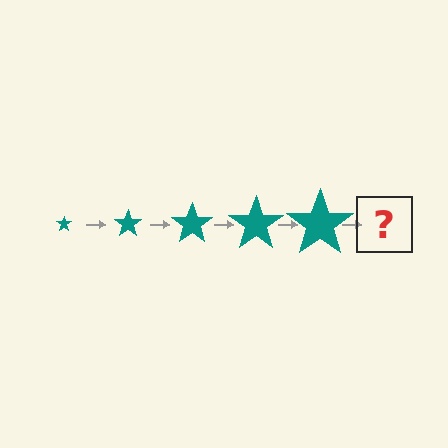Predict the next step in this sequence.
The next step is a teal star, larger than the previous one.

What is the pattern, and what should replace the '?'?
The pattern is that the star gets progressively larger each step. The '?' should be a teal star, larger than the previous one.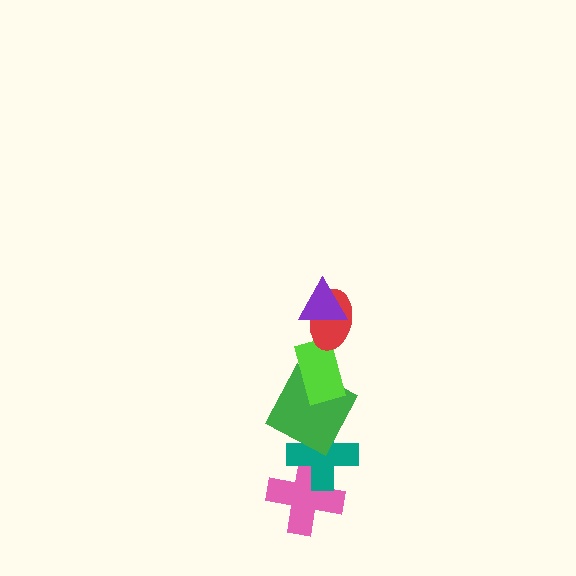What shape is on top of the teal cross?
The green square is on top of the teal cross.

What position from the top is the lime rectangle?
The lime rectangle is 3rd from the top.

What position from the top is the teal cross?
The teal cross is 5th from the top.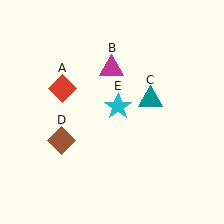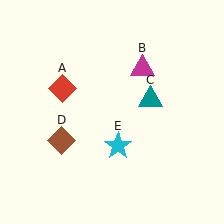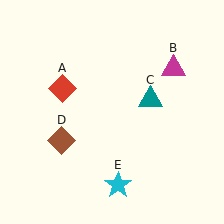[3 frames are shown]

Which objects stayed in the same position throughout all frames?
Red diamond (object A) and teal triangle (object C) and brown diamond (object D) remained stationary.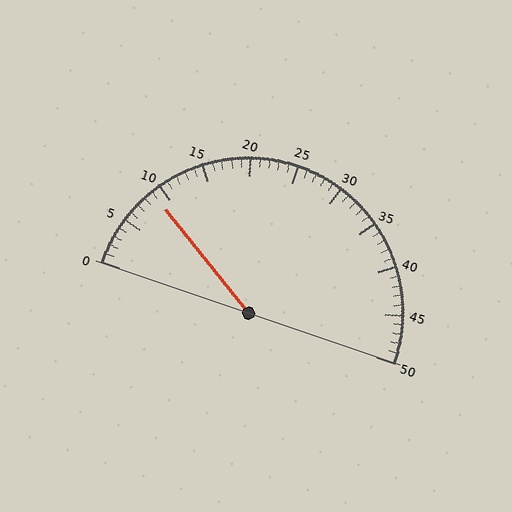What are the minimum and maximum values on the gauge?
The gauge ranges from 0 to 50.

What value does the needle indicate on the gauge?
The needle indicates approximately 9.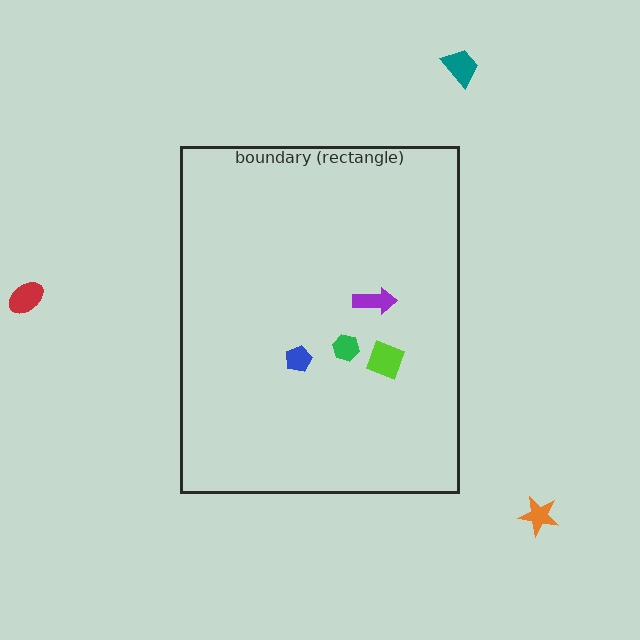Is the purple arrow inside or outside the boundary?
Inside.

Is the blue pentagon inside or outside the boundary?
Inside.